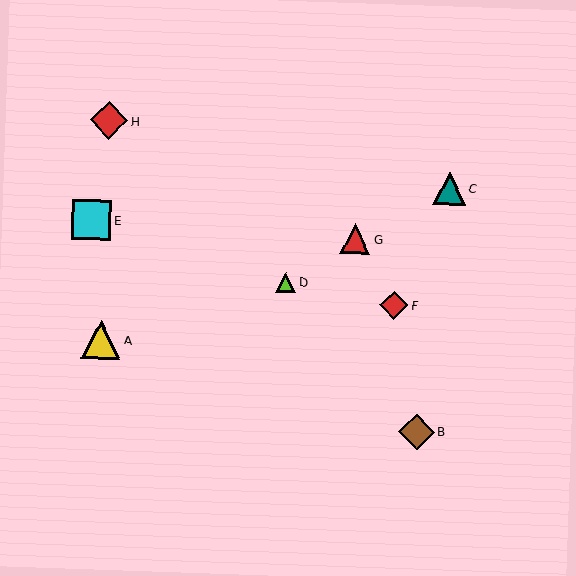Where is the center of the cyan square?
The center of the cyan square is at (91, 220).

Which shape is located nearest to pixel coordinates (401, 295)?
The red diamond (labeled F) at (394, 305) is nearest to that location.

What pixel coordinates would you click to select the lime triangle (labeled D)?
Click at (286, 282) to select the lime triangle D.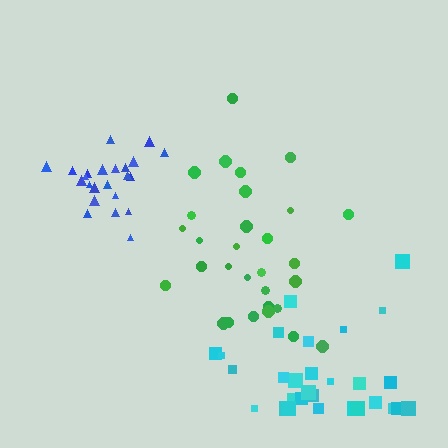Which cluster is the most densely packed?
Blue.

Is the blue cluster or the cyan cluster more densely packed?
Blue.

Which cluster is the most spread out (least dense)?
Cyan.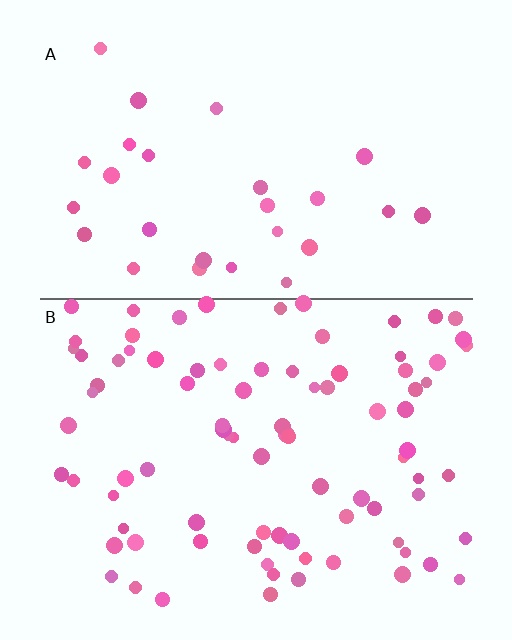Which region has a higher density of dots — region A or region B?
B (the bottom).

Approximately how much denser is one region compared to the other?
Approximately 3.1× — region B over region A.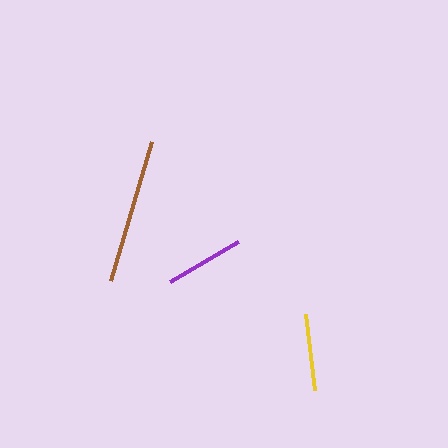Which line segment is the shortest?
The yellow line is the shortest at approximately 76 pixels.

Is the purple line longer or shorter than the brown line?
The brown line is longer than the purple line.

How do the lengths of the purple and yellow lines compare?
The purple and yellow lines are approximately the same length.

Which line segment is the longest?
The brown line is the longest at approximately 145 pixels.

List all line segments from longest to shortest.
From longest to shortest: brown, purple, yellow.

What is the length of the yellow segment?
The yellow segment is approximately 76 pixels long.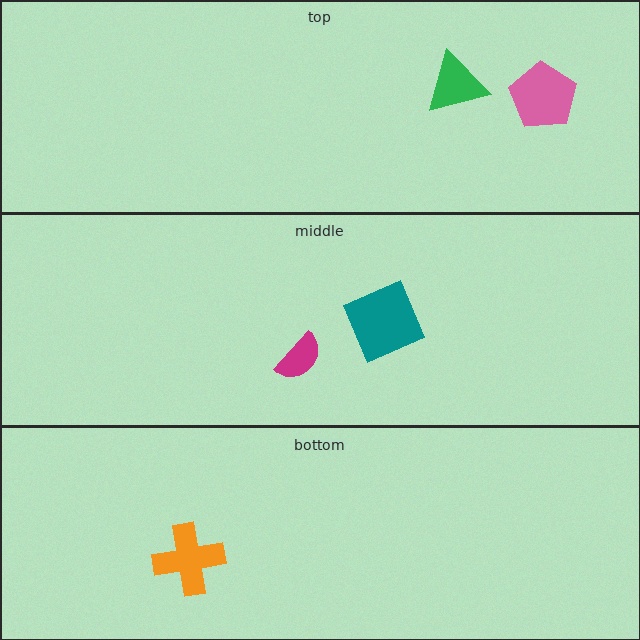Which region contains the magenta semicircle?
The middle region.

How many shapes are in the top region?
2.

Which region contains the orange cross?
The bottom region.